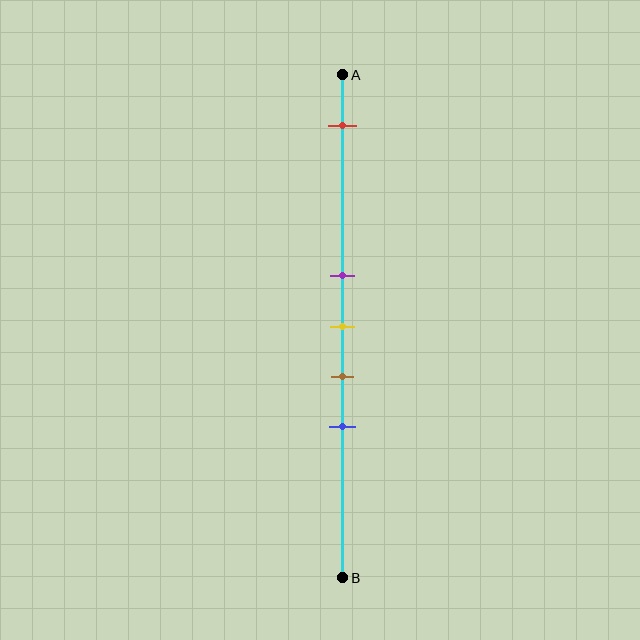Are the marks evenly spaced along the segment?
No, the marks are not evenly spaced.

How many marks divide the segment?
There are 5 marks dividing the segment.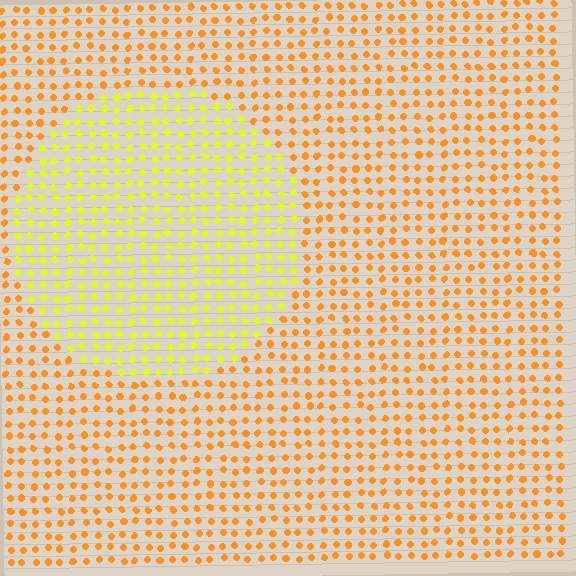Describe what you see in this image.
The image is filled with small orange elements in a uniform arrangement. A circle-shaped region is visible where the elements are tinted to a slightly different hue, forming a subtle color boundary.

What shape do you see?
I see a circle.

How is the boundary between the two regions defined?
The boundary is defined purely by a slight shift in hue (about 38 degrees). Spacing, size, and orientation are identical on both sides.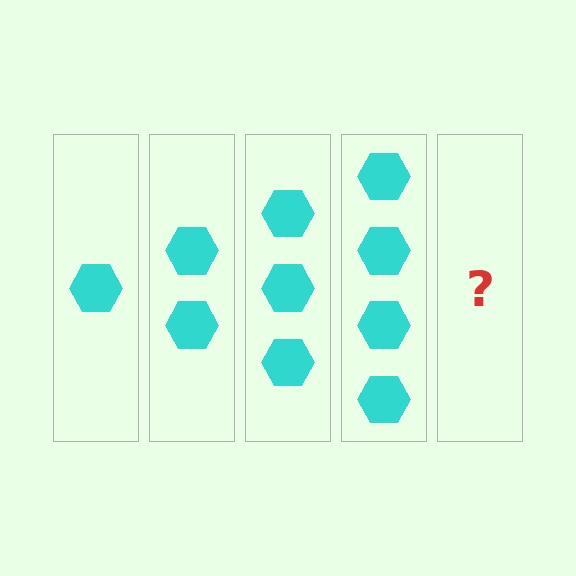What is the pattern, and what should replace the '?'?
The pattern is that each step adds one more hexagon. The '?' should be 5 hexagons.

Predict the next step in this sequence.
The next step is 5 hexagons.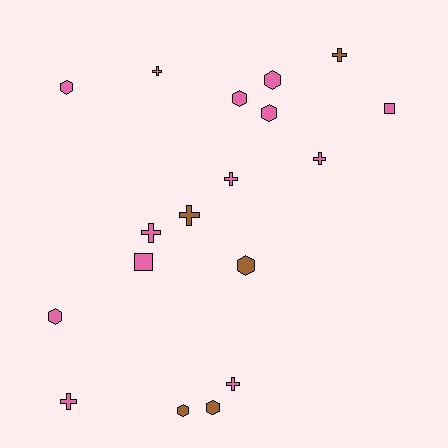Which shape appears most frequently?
Hexagon, with 8 objects.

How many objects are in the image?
There are 18 objects.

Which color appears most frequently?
Pink, with 13 objects.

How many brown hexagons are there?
There are 3 brown hexagons.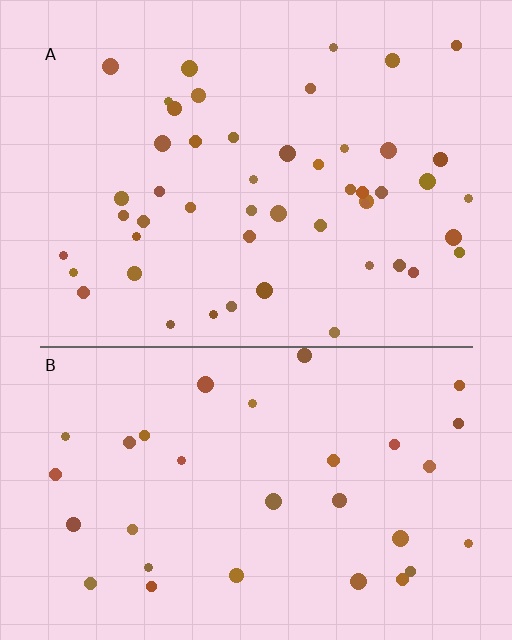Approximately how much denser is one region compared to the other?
Approximately 1.6× — region A over region B.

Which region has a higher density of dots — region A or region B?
A (the top).